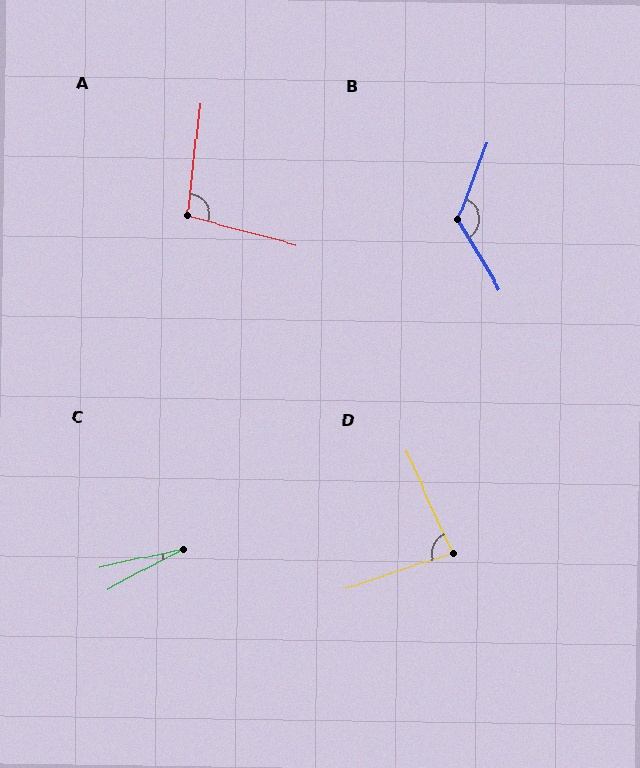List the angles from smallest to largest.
C (16°), D (84°), A (98°), B (128°).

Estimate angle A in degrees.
Approximately 98 degrees.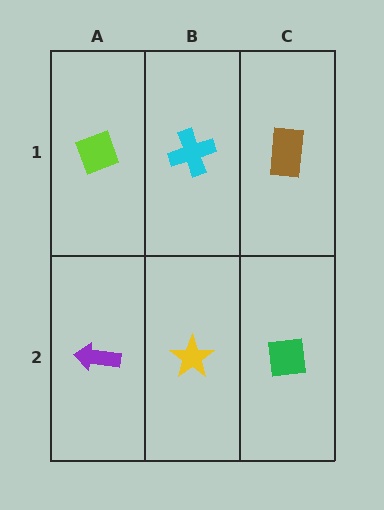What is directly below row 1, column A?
A purple arrow.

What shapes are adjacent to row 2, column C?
A brown rectangle (row 1, column C), a yellow star (row 2, column B).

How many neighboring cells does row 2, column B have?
3.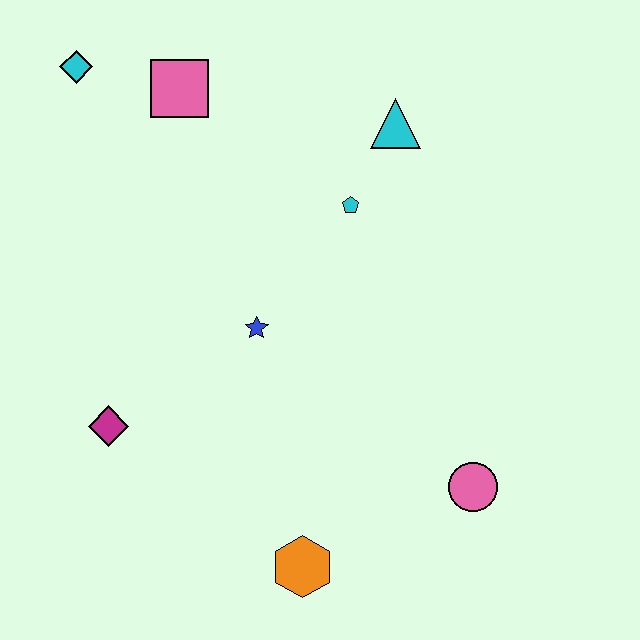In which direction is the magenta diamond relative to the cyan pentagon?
The magenta diamond is to the left of the cyan pentagon.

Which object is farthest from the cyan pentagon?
The orange hexagon is farthest from the cyan pentagon.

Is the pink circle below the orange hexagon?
No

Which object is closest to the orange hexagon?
The pink circle is closest to the orange hexagon.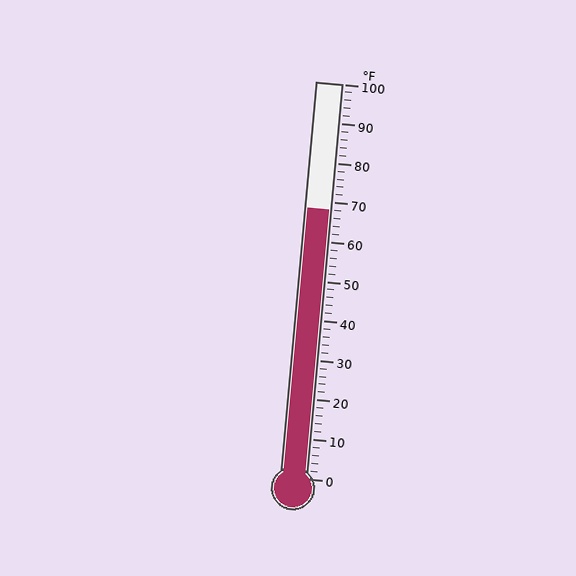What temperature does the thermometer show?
The thermometer shows approximately 68°F.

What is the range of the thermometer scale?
The thermometer scale ranges from 0°F to 100°F.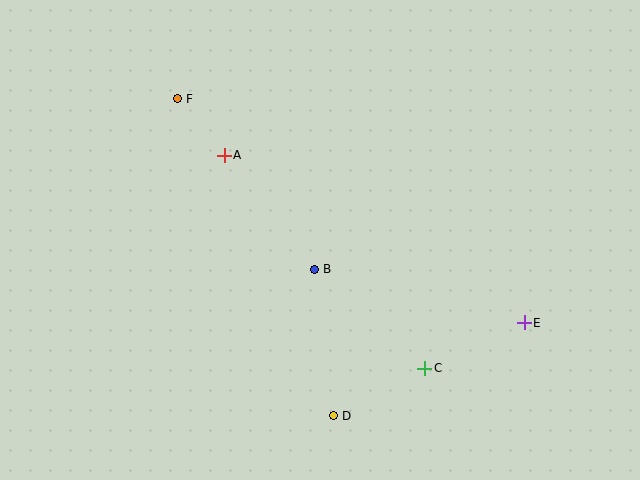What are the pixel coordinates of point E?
Point E is at (524, 323).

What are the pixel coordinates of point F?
Point F is at (177, 99).